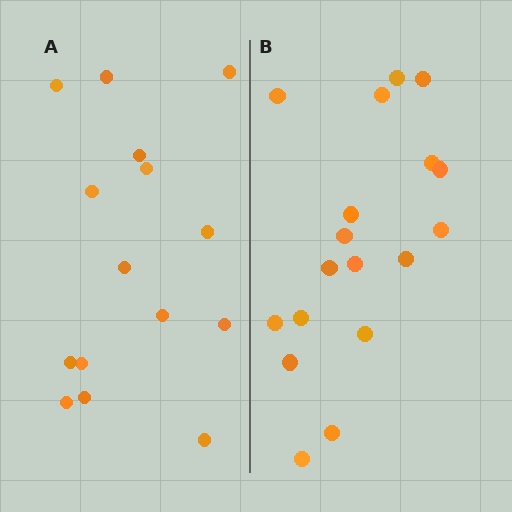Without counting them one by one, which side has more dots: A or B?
Region B (the right region) has more dots.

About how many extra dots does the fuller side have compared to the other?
Region B has just a few more — roughly 2 or 3 more dots than region A.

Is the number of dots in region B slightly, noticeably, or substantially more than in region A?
Region B has only slightly more — the two regions are fairly close. The ratio is roughly 1.2 to 1.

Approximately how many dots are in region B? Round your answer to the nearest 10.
About 20 dots. (The exact count is 18, which rounds to 20.)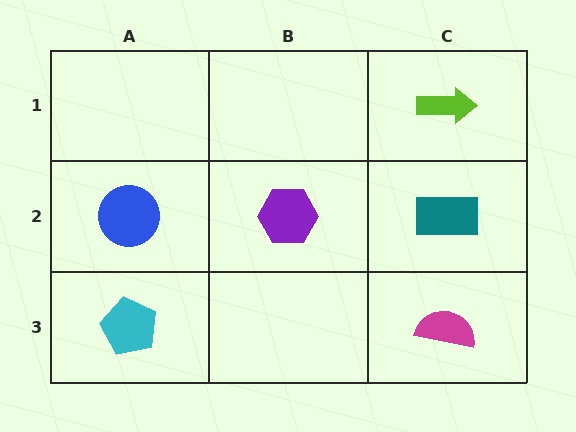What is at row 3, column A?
A cyan pentagon.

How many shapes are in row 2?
3 shapes.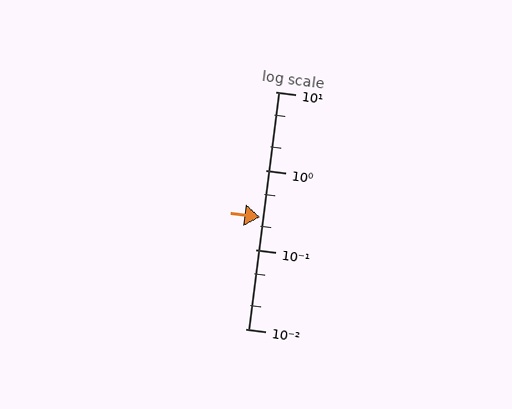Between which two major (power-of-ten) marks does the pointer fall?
The pointer is between 0.1 and 1.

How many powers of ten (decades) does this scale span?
The scale spans 3 decades, from 0.01 to 10.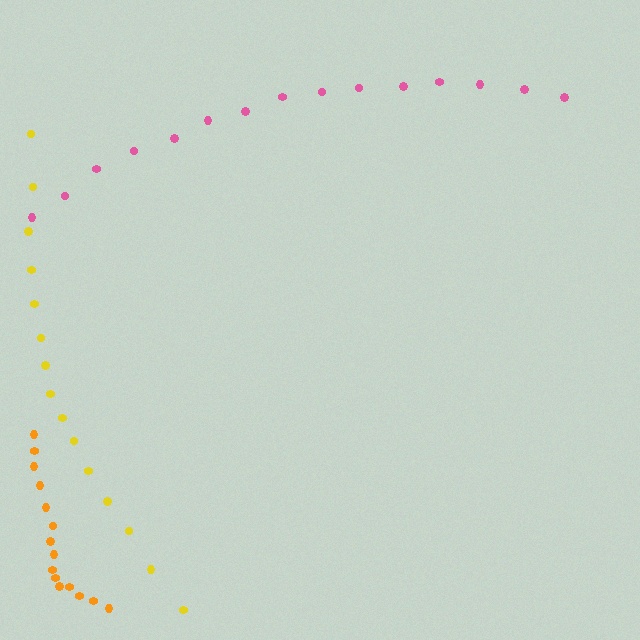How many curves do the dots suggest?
There are 3 distinct paths.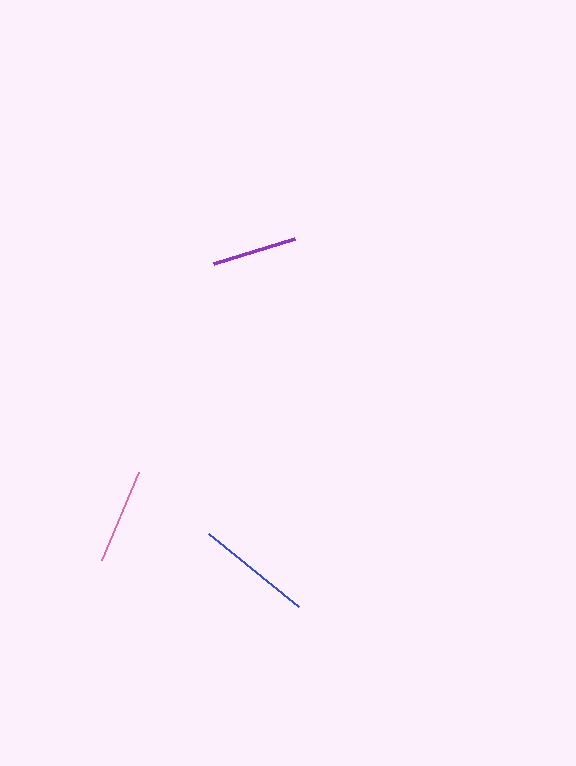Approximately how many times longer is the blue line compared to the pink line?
The blue line is approximately 1.2 times the length of the pink line.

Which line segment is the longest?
The blue line is the longest at approximately 116 pixels.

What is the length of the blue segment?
The blue segment is approximately 116 pixels long.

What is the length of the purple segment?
The purple segment is approximately 85 pixels long.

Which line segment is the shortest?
The purple line is the shortest at approximately 85 pixels.